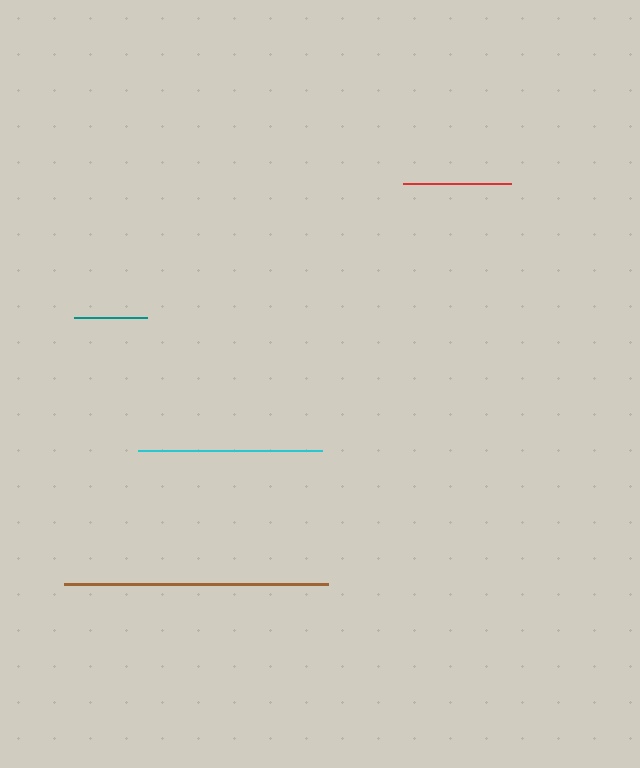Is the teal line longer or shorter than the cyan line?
The cyan line is longer than the teal line.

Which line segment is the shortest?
The teal line is the shortest at approximately 73 pixels.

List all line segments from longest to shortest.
From longest to shortest: brown, cyan, red, teal.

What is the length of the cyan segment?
The cyan segment is approximately 184 pixels long.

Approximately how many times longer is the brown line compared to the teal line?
The brown line is approximately 3.6 times the length of the teal line.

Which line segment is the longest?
The brown line is the longest at approximately 264 pixels.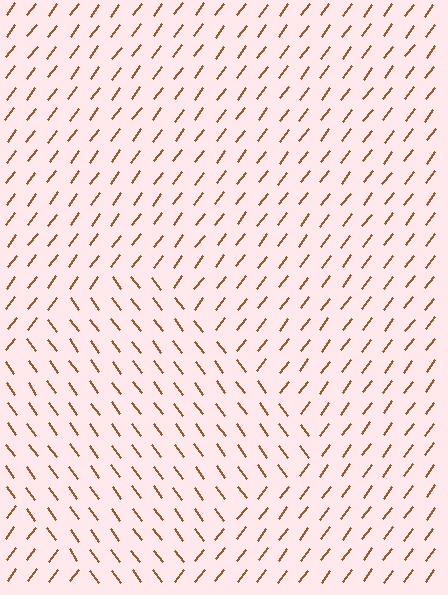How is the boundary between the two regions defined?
The boundary is defined purely by a change in line orientation (approximately 73 degrees difference). All lines are the same color and thickness.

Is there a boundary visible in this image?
Yes, there is a texture boundary formed by a change in line orientation.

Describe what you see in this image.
The image is filled with small brown line segments. A diamond region in the image has lines oriented differently from the surrounding lines, creating a visible texture boundary.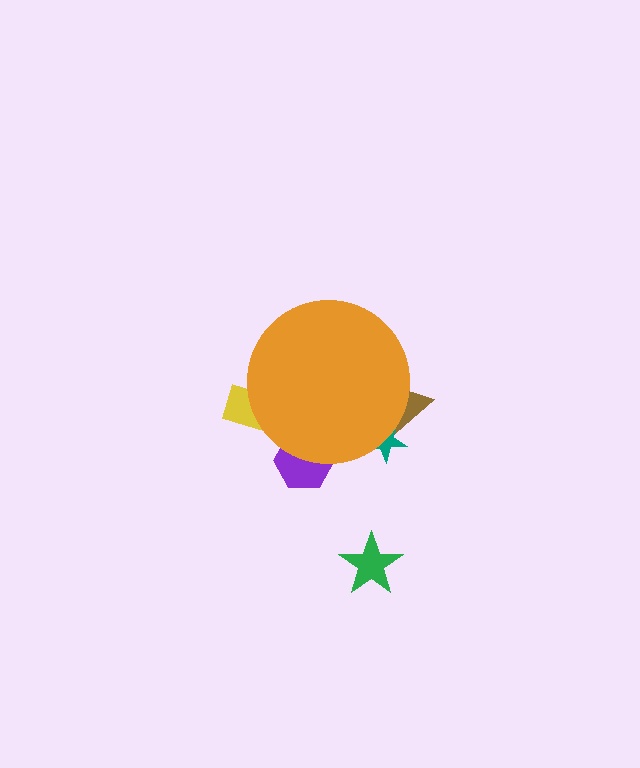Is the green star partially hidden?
No, the green star is fully visible.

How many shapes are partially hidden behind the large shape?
4 shapes are partially hidden.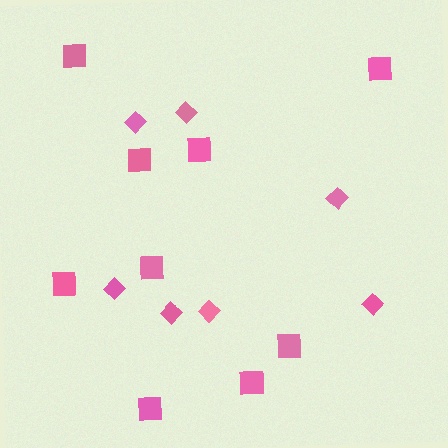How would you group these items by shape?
There are 2 groups: one group of squares (9) and one group of diamonds (7).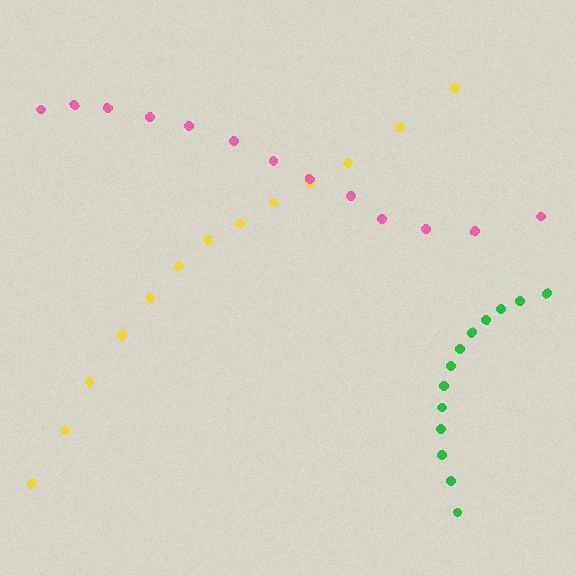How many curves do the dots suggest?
There are 3 distinct paths.